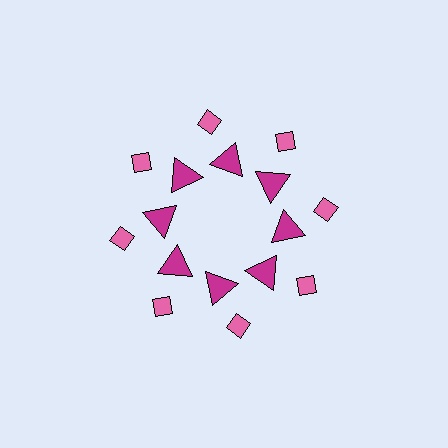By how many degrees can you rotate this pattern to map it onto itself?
The pattern maps onto itself every 45 degrees of rotation.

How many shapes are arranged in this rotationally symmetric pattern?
There are 16 shapes, arranged in 8 groups of 2.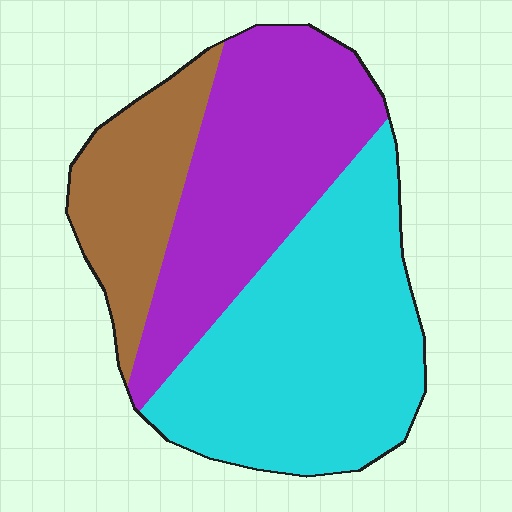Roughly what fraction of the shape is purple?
Purple takes up about one third (1/3) of the shape.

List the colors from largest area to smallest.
From largest to smallest: cyan, purple, brown.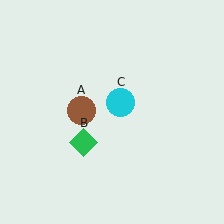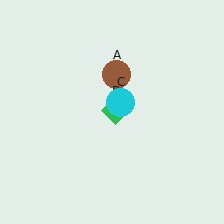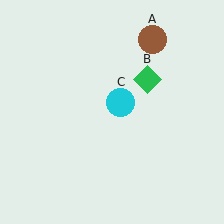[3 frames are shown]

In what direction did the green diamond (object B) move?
The green diamond (object B) moved up and to the right.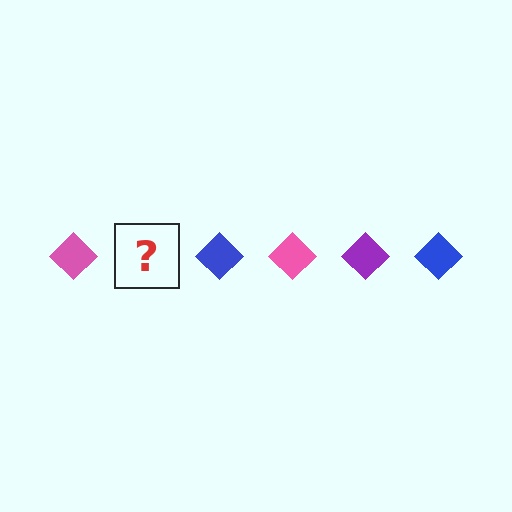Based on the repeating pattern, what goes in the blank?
The blank should be a purple diamond.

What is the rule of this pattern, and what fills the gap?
The rule is that the pattern cycles through pink, purple, blue diamonds. The gap should be filled with a purple diamond.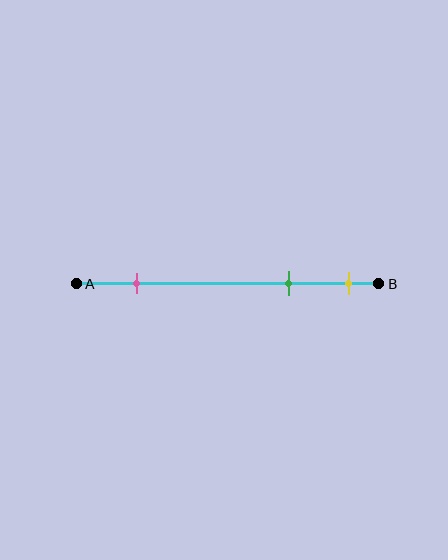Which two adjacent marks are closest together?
The green and yellow marks are the closest adjacent pair.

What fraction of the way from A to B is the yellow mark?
The yellow mark is approximately 90% (0.9) of the way from A to B.